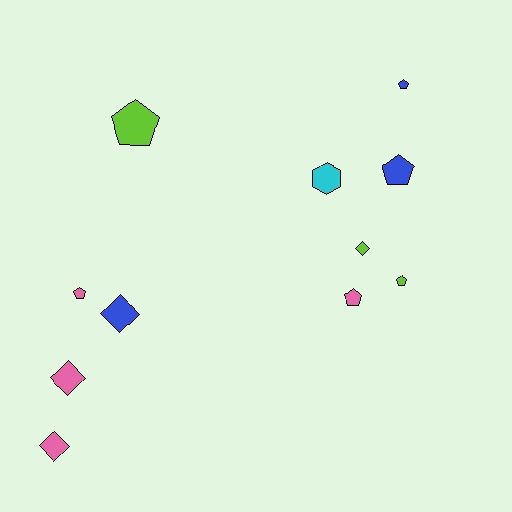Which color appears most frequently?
Pink, with 4 objects.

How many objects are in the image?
There are 11 objects.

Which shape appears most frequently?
Pentagon, with 6 objects.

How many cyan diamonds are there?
There are no cyan diamonds.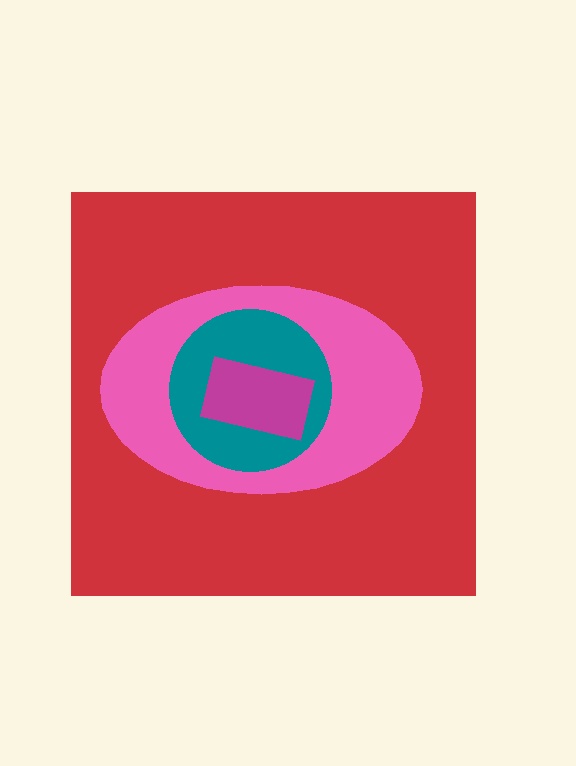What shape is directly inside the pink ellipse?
The teal circle.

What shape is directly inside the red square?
The pink ellipse.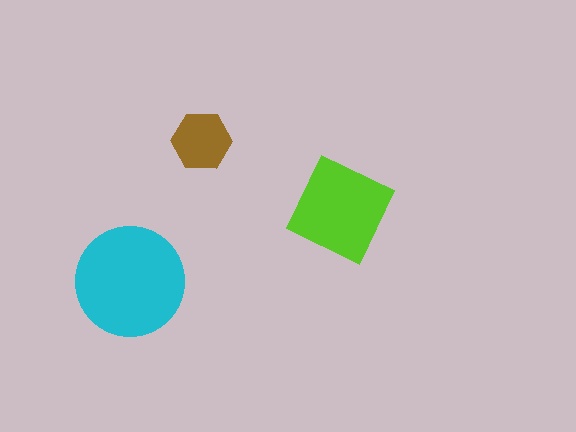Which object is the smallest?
The brown hexagon.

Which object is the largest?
The cyan circle.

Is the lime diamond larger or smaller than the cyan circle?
Smaller.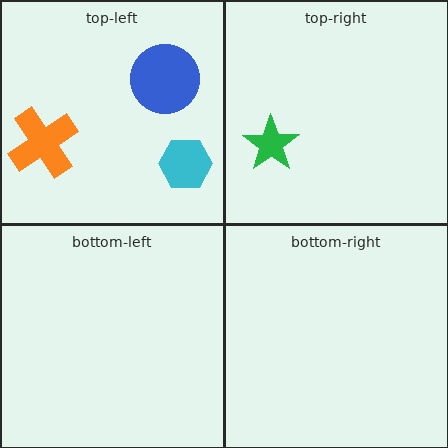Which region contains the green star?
The top-right region.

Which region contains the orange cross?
The top-left region.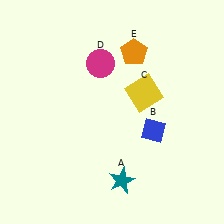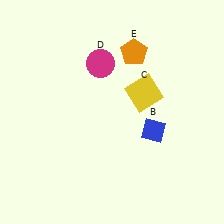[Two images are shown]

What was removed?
The teal star (A) was removed in Image 2.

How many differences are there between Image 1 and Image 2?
There is 1 difference between the two images.